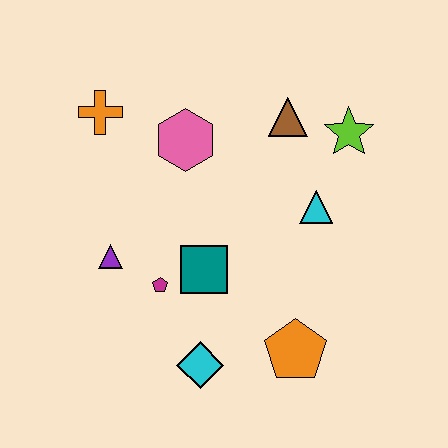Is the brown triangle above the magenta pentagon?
Yes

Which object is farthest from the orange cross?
The orange pentagon is farthest from the orange cross.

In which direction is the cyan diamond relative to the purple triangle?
The cyan diamond is below the purple triangle.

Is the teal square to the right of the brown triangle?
No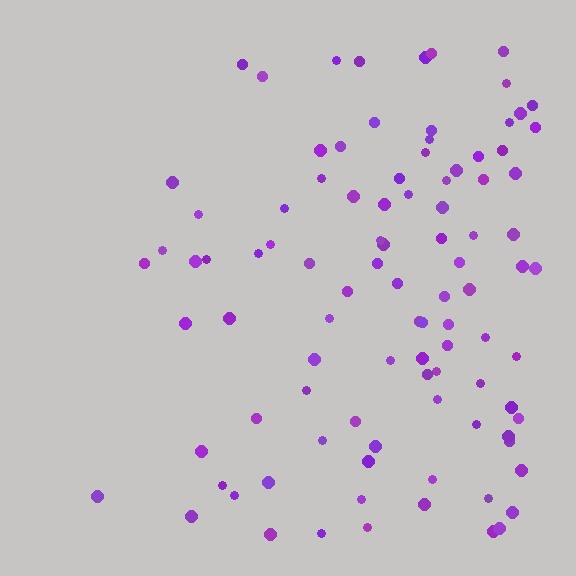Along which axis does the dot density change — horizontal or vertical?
Horizontal.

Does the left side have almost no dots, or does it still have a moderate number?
Still a moderate number, just noticeably fewer than the right.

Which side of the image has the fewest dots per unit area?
The left.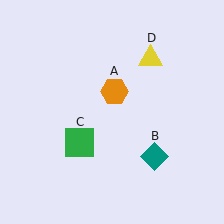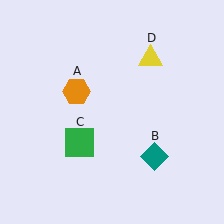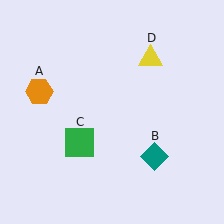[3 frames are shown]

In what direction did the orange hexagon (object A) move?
The orange hexagon (object A) moved left.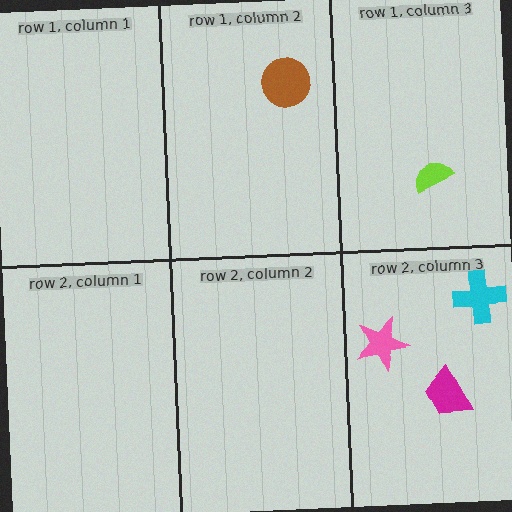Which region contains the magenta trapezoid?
The row 2, column 3 region.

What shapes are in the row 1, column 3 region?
The lime semicircle.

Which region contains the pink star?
The row 2, column 3 region.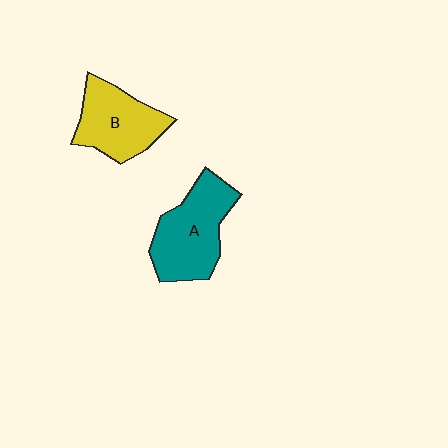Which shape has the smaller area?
Shape B (yellow).